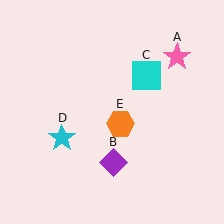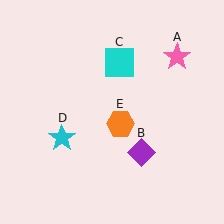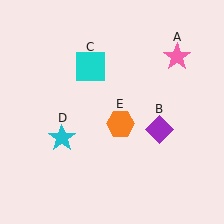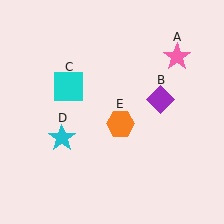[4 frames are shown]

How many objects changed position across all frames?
2 objects changed position: purple diamond (object B), cyan square (object C).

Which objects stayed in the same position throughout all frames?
Pink star (object A) and cyan star (object D) and orange hexagon (object E) remained stationary.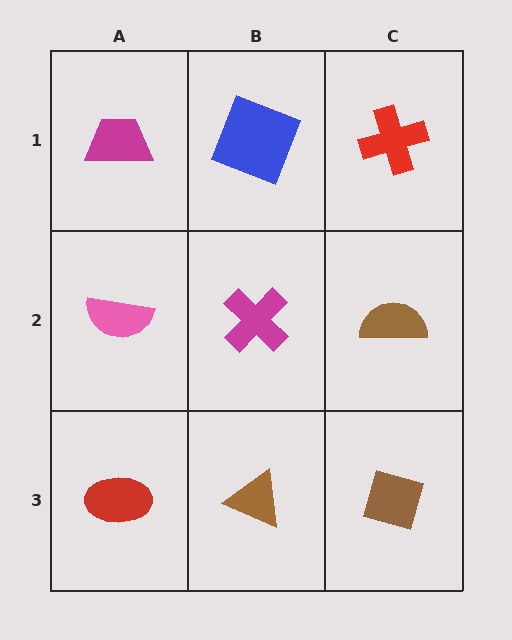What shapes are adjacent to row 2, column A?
A magenta trapezoid (row 1, column A), a red ellipse (row 3, column A), a magenta cross (row 2, column B).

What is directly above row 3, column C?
A brown semicircle.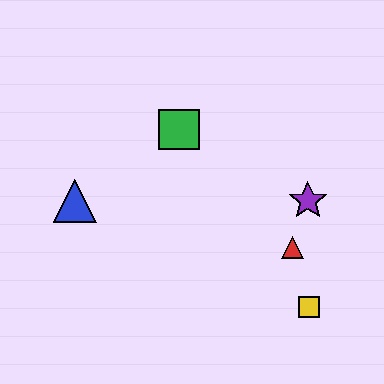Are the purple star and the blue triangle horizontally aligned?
Yes, both are at y≈201.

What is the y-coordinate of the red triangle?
The red triangle is at y≈248.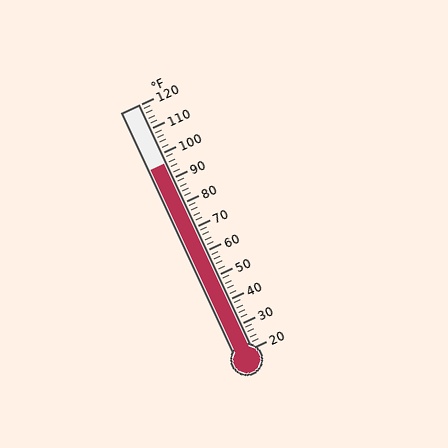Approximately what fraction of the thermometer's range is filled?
The thermometer is filled to approximately 75% of its range.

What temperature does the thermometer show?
The thermometer shows approximately 96°F.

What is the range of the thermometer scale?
The thermometer scale ranges from 20°F to 120°F.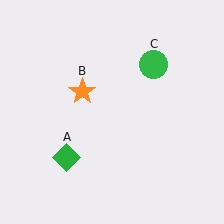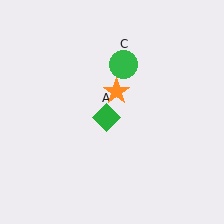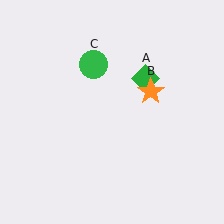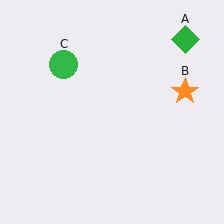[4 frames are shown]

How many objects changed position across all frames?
3 objects changed position: green diamond (object A), orange star (object B), green circle (object C).